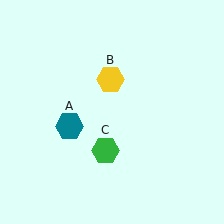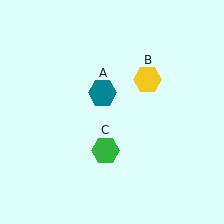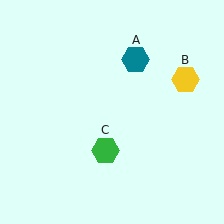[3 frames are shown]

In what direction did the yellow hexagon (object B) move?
The yellow hexagon (object B) moved right.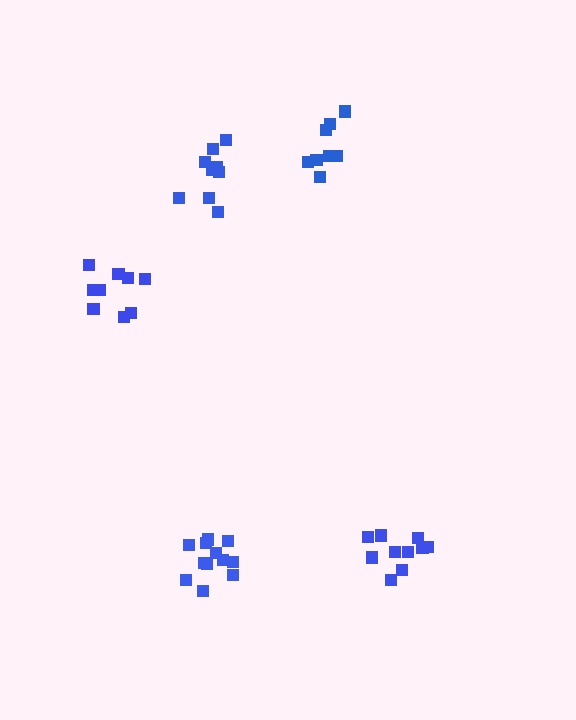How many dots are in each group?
Group 1: 12 dots, Group 2: 9 dots, Group 3: 10 dots, Group 4: 9 dots, Group 5: 10 dots (50 total).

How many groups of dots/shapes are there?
There are 5 groups.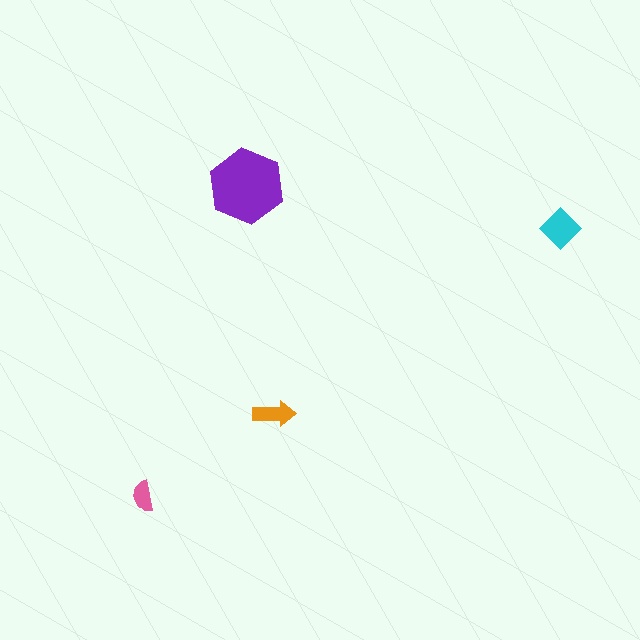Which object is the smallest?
The pink semicircle.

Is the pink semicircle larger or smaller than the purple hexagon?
Smaller.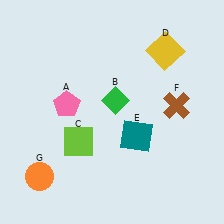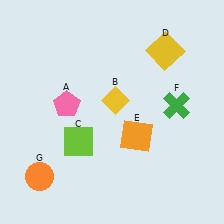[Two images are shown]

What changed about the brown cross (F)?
In Image 1, F is brown. In Image 2, it changed to green.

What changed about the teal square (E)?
In Image 1, E is teal. In Image 2, it changed to orange.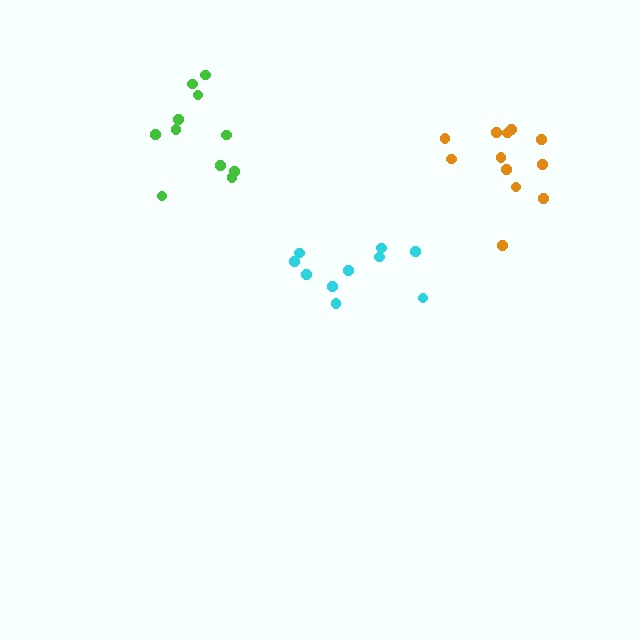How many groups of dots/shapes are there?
There are 3 groups.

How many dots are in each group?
Group 1: 11 dots, Group 2: 10 dots, Group 3: 12 dots (33 total).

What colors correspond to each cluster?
The clusters are colored: green, cyan, orange.